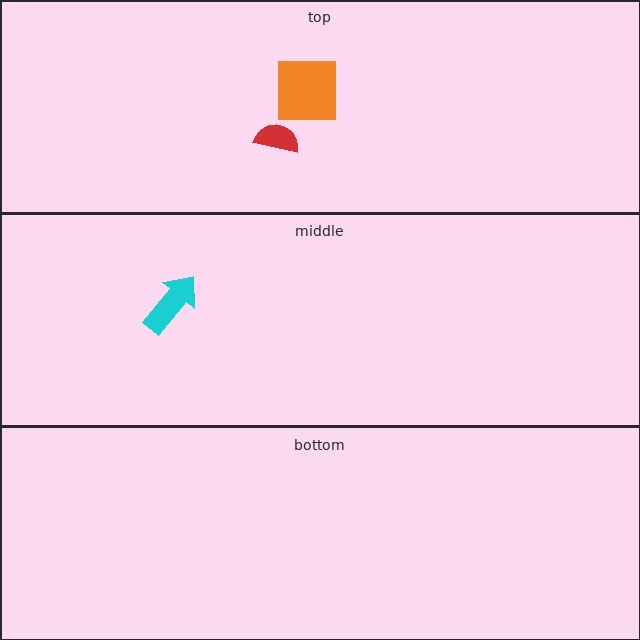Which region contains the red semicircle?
The top region.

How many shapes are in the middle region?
1.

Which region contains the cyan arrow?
The middle region.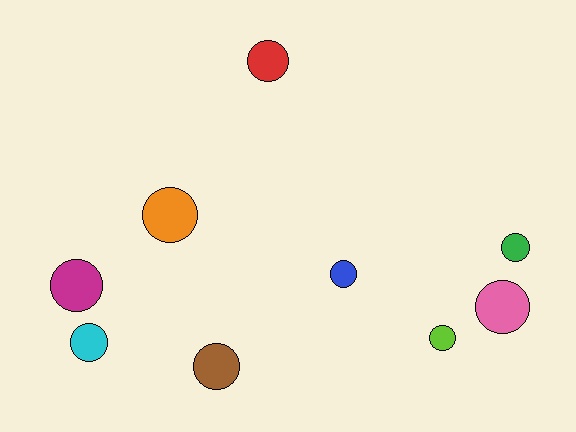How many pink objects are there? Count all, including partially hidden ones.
There is 1 pink object.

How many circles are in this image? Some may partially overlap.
There are 9 circles.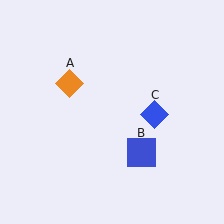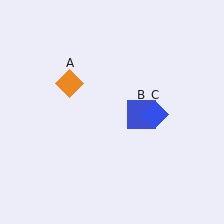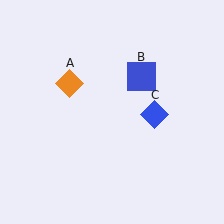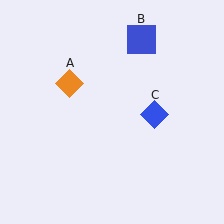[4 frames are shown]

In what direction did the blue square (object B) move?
The blue square (object B) moved up.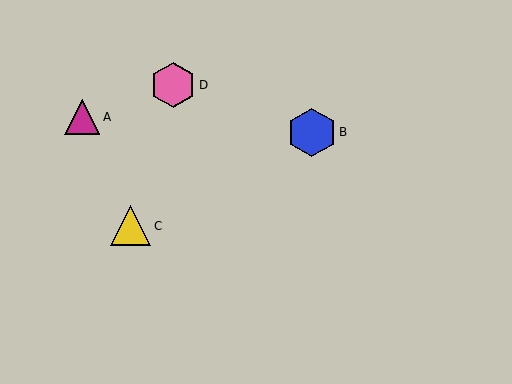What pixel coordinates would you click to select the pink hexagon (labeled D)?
Click at (173, 85) to select the pink hexagon D.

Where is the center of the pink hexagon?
The center of the pink hexagon is at (173, 85).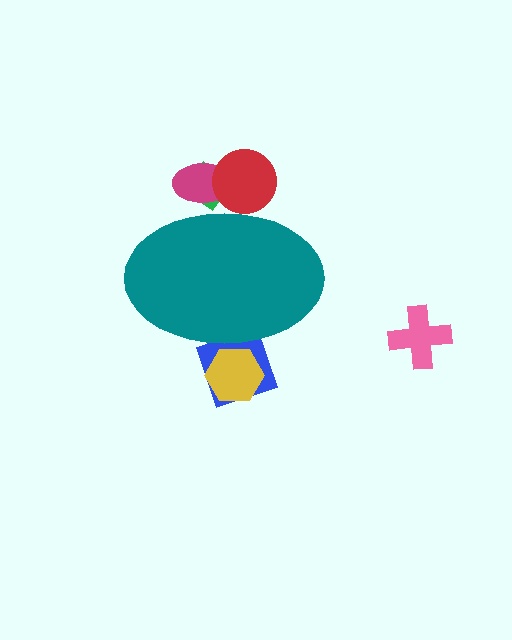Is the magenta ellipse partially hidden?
Yes, the magenta ellipse is partially hidden behind the teal ellipse.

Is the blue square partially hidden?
Yes, the blue square is partially hidden behind the teal ellipse.